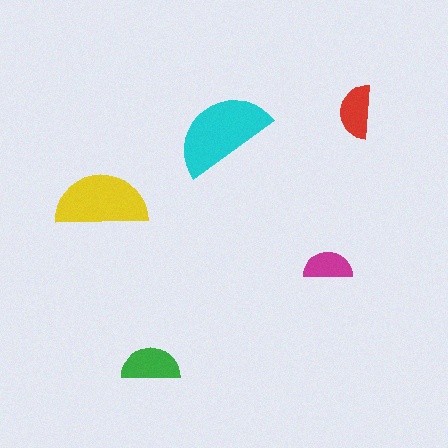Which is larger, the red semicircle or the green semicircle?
The green one.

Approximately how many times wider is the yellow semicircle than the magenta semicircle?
About 2 times wider.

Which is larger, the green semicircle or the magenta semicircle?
The green one.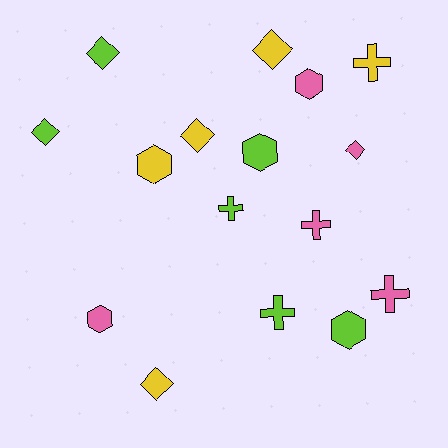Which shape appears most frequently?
Diamond, with 6 objects.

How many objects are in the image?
There are 16 objects.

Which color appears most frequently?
Lime, with 6 objects.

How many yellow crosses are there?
There is 1 yellow cross.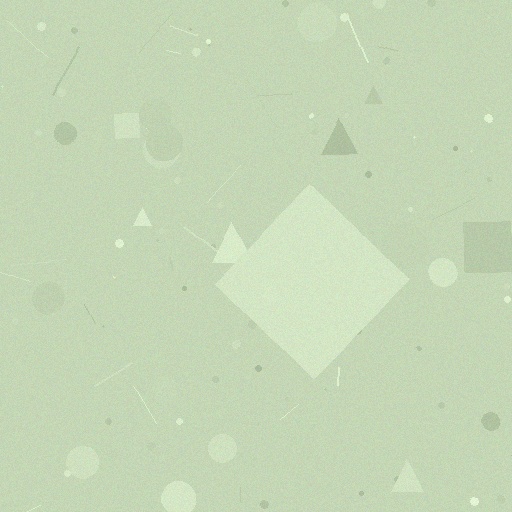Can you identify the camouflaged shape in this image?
The camouflaged shape is a diamond.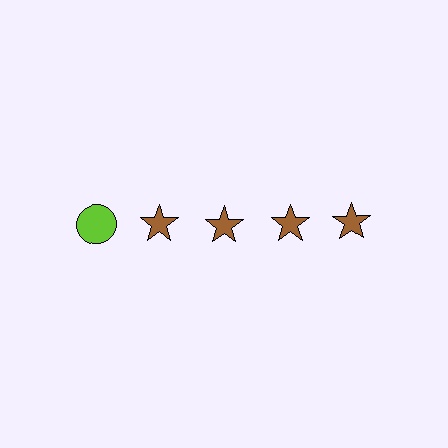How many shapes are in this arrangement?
There are 5 shapes arranged in a grid pattern.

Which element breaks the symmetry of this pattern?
The lime circle in the top row, leftmost column breaks the symmetry. All other shapes are brown stars.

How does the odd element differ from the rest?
It differs in both color (lime instead of brown) and shape (circle instead of star).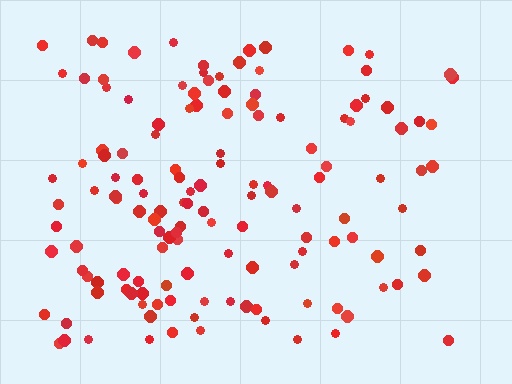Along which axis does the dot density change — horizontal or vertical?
Horizontal.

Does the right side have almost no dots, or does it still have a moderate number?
Still a moderate number, just noticeably fewer than the left.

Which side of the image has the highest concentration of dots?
The left.